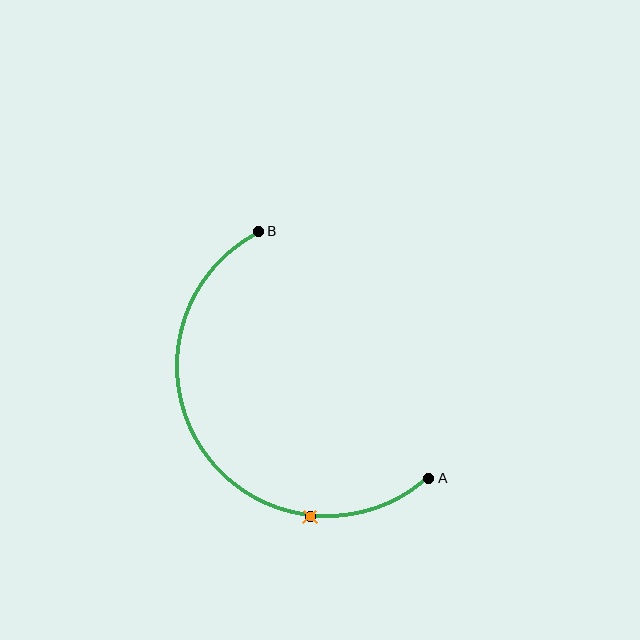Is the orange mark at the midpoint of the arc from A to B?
No. The orange mark lies on the arc but is closer to endpoint A. The arc midpoint would be at the point on the curve equidistant along the arc from both A and B.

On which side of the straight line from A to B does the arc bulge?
The arc bulges below and to the left of the straight line connecting A and B.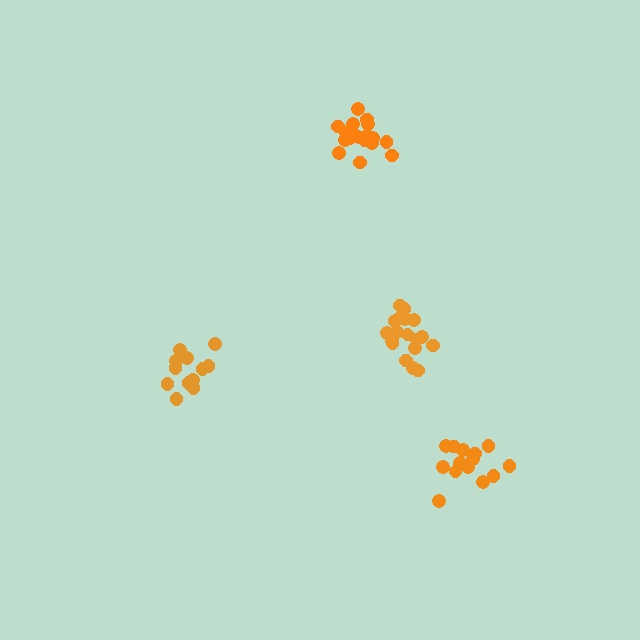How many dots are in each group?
Group 1: 18 dots, Group 2: 13 dots, Group 3: 18 dots, Group 4: 14 dots (63 total).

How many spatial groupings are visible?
There are 4 spatial groupings.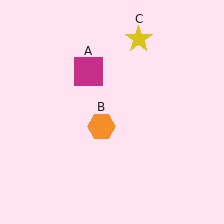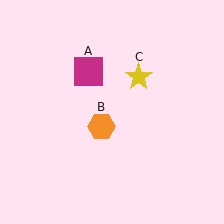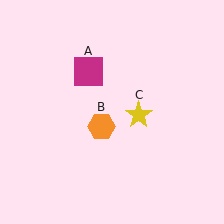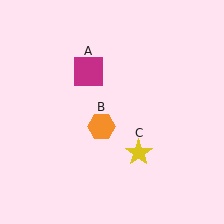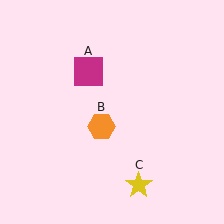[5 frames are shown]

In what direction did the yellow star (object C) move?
The yellow star (object C) moved down.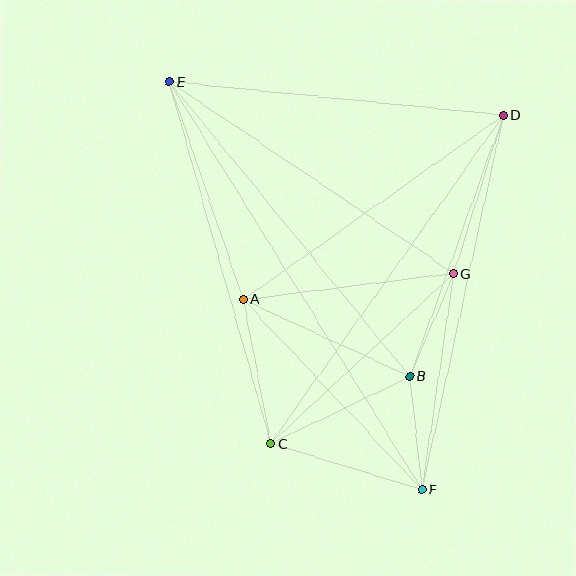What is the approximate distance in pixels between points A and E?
The distance between A and E is approximately 230 pixels.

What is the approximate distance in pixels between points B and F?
The distance between B and F is approximately 114 pixels.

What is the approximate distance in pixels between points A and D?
The distance between A and D is approximately 319 pixels.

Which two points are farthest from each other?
Points E and F are farthest from each other.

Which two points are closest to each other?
Points B and G are closest to each other.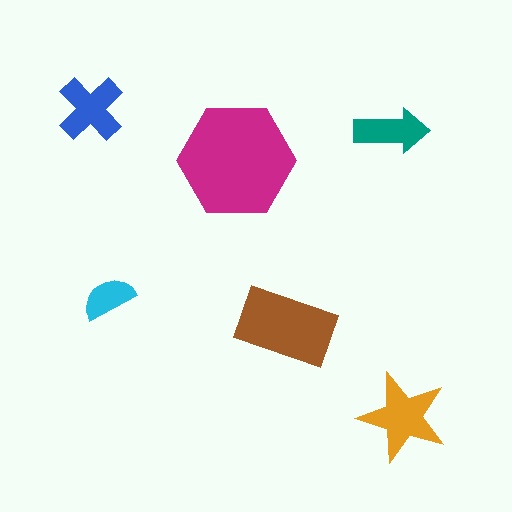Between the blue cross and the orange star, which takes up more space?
The orange star.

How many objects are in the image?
There are 6 objects in the image.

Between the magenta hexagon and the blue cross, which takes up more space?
The magenta hexagon.